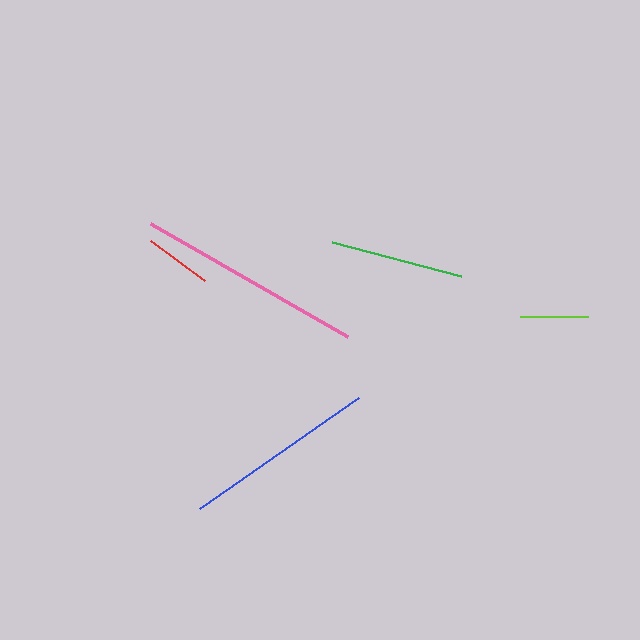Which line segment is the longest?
The pink line is the longest at approximately 227 pixels.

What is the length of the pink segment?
The pink segment is approximately 227 pixels long.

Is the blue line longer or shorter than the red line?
The blue line is longer than the red line.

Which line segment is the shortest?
The lime line is the shortest at approximately 67 pixels.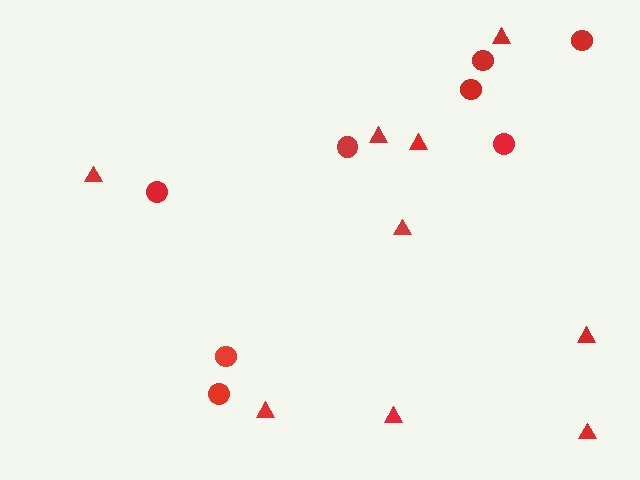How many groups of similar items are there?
There are 2 groups: one group of circles (8) and one group of triangles (9).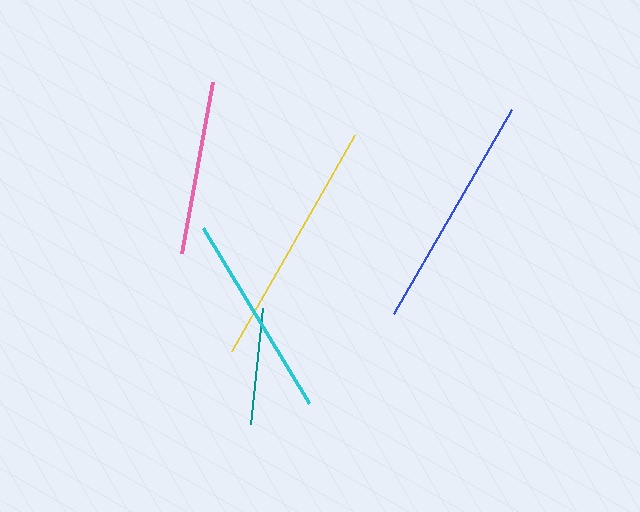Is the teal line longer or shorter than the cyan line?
The cyan line is longer than the teal line.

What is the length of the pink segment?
The pink segment is approximately 173 pixels long.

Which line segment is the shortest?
The teal line is the shortest at approximately 116 pixels.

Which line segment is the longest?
The yellow line is the longest at approximately 248 pixels.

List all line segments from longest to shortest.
From longest to shortest: yellow, blue, cyan, pink, teal.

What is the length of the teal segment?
The teal segment is approximately 116 pixels long.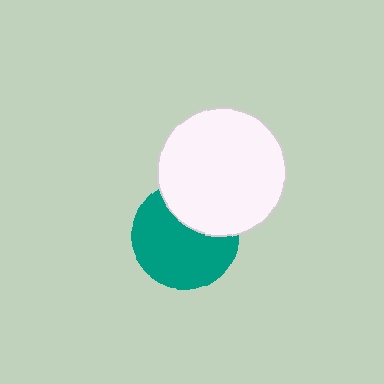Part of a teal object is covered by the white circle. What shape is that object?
It is a circle.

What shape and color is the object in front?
The object in front is a white circle.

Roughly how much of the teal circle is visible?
Most of it is visible (roughly 68%).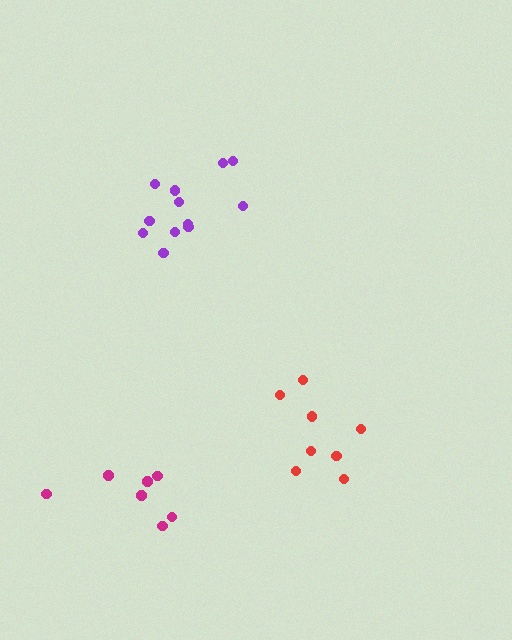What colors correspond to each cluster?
The clusters are colored: red, purple, magenta.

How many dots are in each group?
Group 1: 8 dots, Group 2: 12 dots, Group 3: 7 dots (27 total).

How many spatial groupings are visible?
There are 3 spatial groupings.